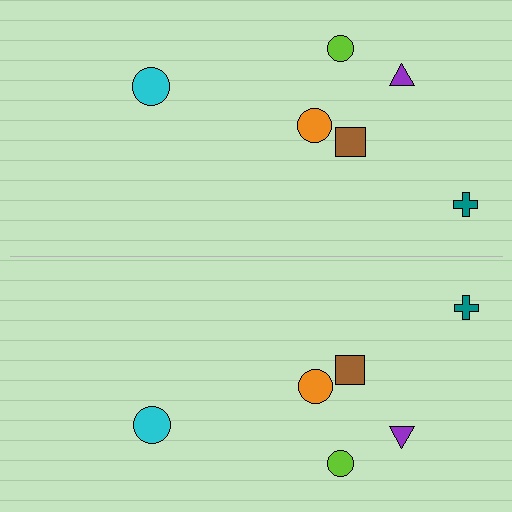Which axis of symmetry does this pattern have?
The pattern has a horizontal axis of symmetry running through the center of the image.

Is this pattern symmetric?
Yes, this pattern has bilateral (reflection) symmetry.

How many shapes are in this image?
There are 12 shapes in this image.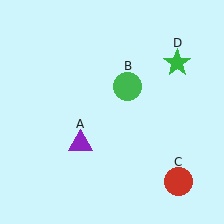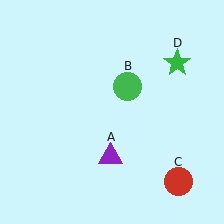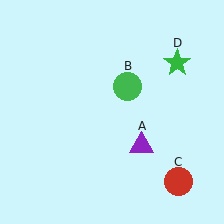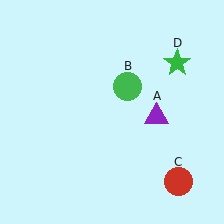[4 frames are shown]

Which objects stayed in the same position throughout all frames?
Green circle (object B) and red circle (object C) and green star (object D) remained stationary.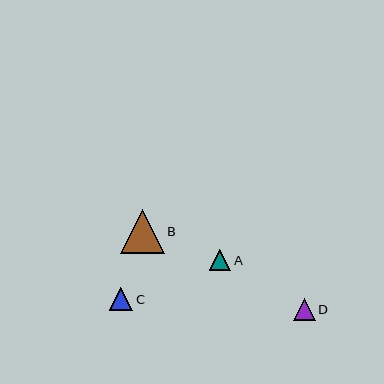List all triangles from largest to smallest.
From largest to smallest: B, C, D, A.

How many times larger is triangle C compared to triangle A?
Triangle C is approximately 1.1 times the size of triangle A.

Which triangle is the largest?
Triangle B is the largest with a size of approximately 44 pixels.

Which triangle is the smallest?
Triangle A is the smallest with a size of approximately 21 pixels.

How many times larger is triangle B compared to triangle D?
Triangle B is approximately 2.0 times the size of triangle D.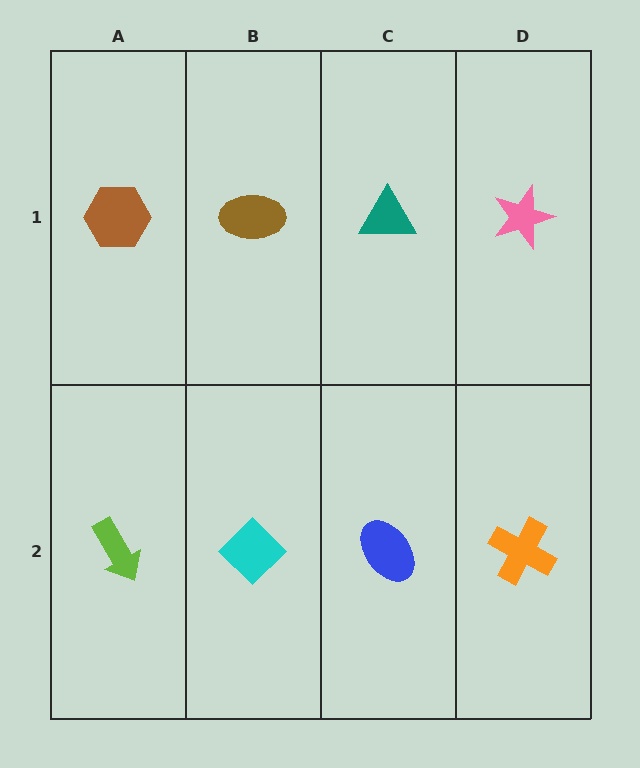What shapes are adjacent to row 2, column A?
A brown hexagon (row 1, column A), a cyan diamond (row 2, column B).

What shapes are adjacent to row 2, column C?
A teal triangle (row 1, column C), a cyan diamond (row 2, column B), an orange cross (row 2, column D).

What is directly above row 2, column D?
A pink star.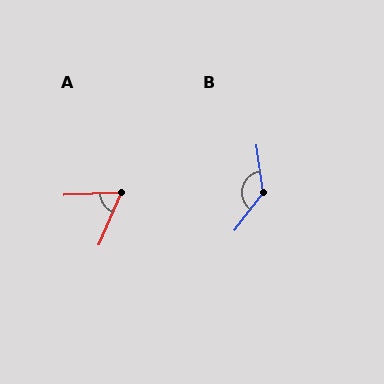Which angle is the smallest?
A, at approximately 64 degrees.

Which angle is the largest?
B, at approximately 135 degrees.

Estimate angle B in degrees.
Approximately 135 degrees.